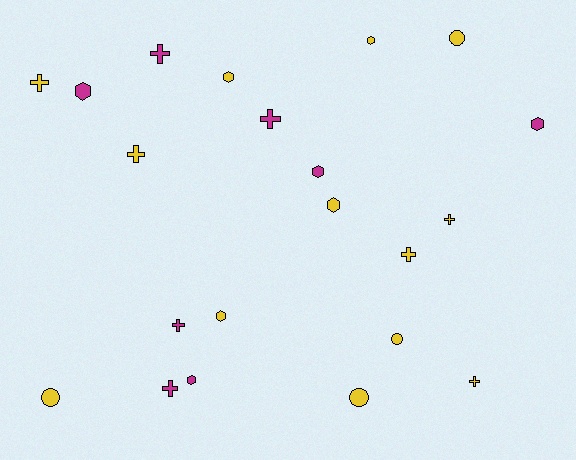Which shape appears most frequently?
Cross, with 9 objects.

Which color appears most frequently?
Yellow, with 13 objects.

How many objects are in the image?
There are 21 objects.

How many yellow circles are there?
There are 4 yellow circles.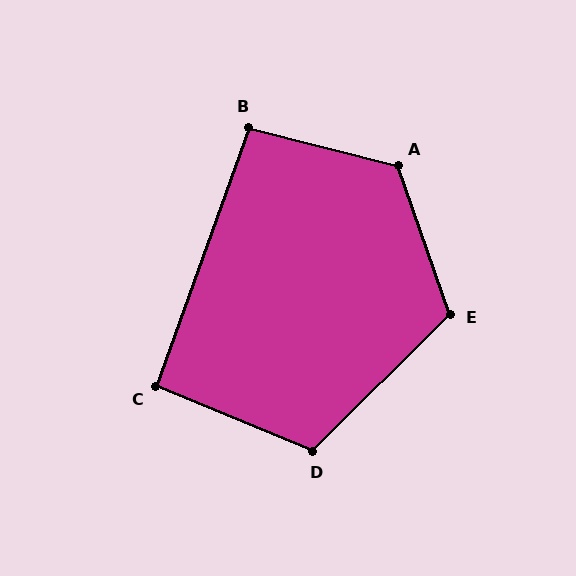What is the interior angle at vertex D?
Approximately 113 degrees (obtuse).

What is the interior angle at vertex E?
Approximately 115 degrees (obtuse).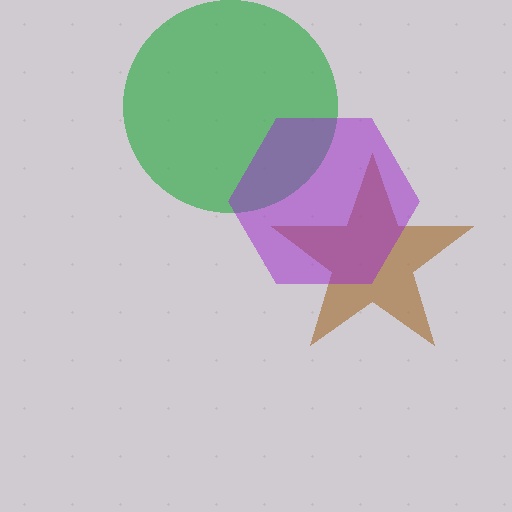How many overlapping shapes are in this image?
There are 3 overlapping shapes in the image.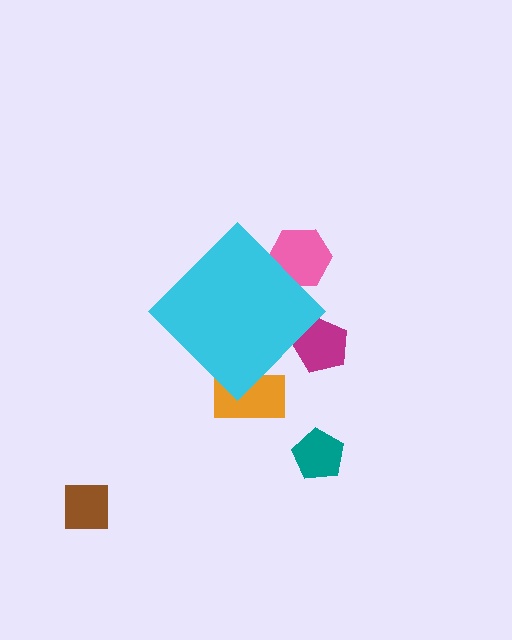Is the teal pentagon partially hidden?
No, the teal pentagon is fully visible.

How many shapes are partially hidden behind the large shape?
3 shapes are partially hidden.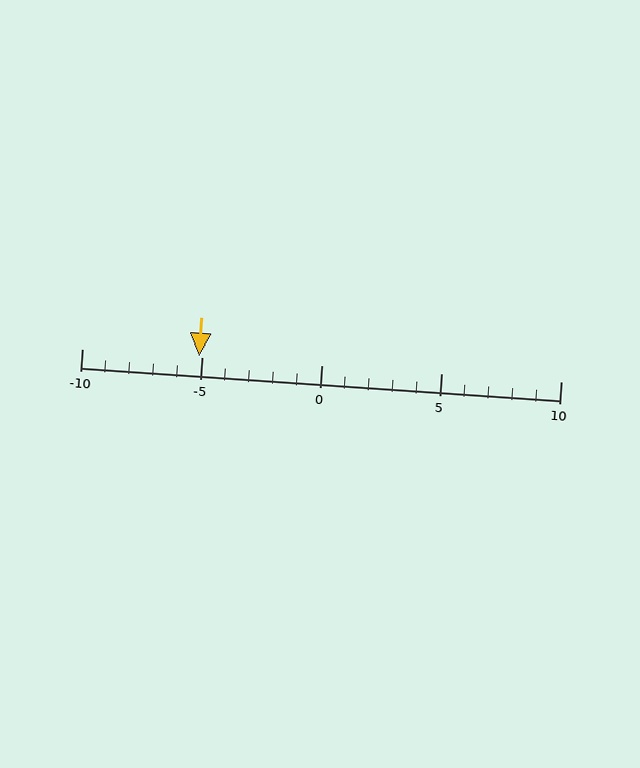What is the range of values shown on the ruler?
The ruler shows values from -10 to 10.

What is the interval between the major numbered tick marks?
The major tick marks are spaced 5 units apart.